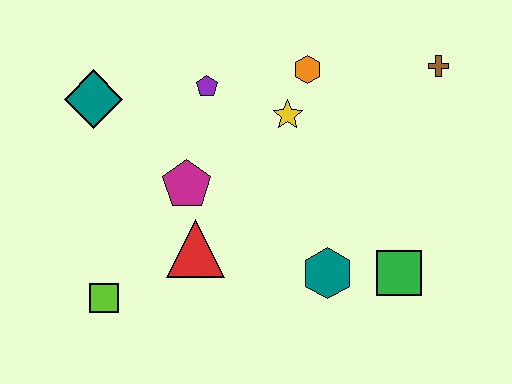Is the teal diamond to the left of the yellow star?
Yes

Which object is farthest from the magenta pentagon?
The brown cross is farthest from the magenta pentagon.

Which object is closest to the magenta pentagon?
The red triangle is closest to the magenta pentagon.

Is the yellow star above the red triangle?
Yes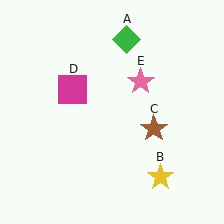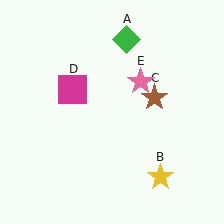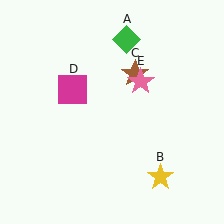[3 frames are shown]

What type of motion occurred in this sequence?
The brown star (object C) rotated counterclockwise around the center of the scene.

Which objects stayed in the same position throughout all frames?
Green diamond (object A) and yellow star (object B) and magenta square (object D) and pink star (object E) remained stationary.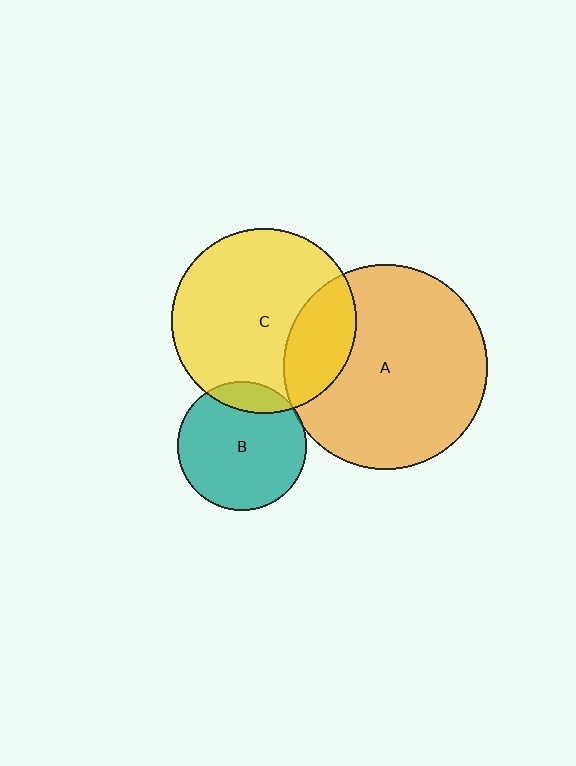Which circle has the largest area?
Circle A (orange).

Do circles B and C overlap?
Yes.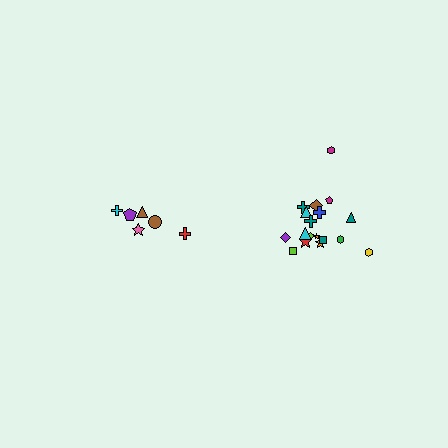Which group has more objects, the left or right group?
The right group.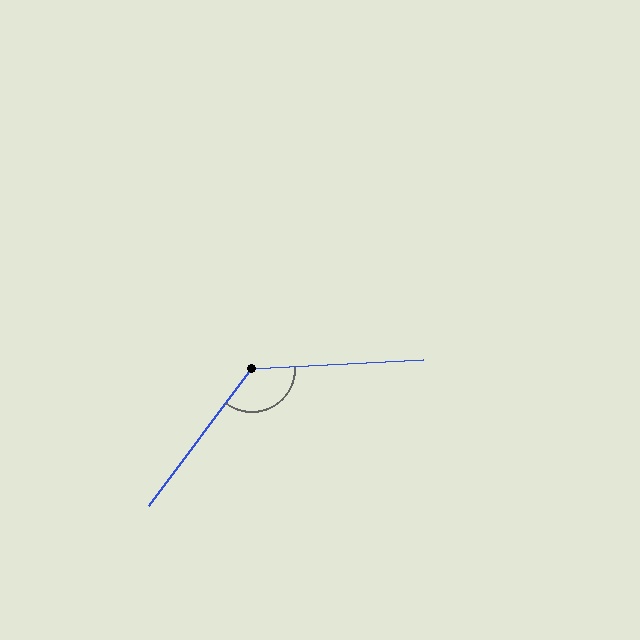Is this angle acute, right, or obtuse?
It is obtuse.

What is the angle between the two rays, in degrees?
Approximately 130 degrees.